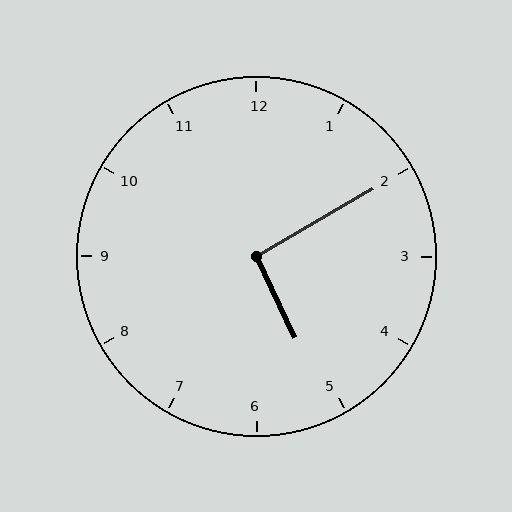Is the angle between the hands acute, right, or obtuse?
It is right.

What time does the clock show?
5:10.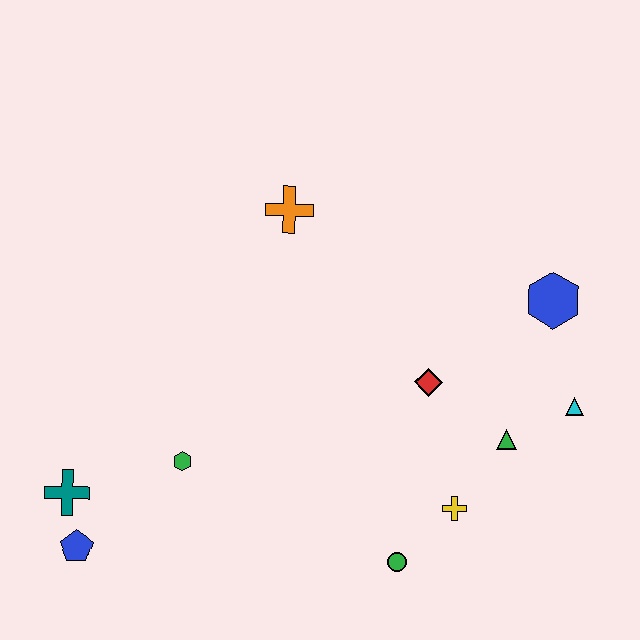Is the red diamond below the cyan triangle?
No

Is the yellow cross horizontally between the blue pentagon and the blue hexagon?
Yes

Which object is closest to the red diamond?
The green triangle is closest to the red diamond.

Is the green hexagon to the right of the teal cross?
Yes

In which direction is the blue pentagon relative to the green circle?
The blue pentagon is to the left of the green circle.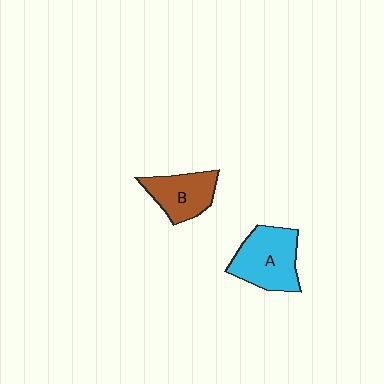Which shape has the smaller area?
Shape B (brown).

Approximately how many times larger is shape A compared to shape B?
Approximately 1.3 times.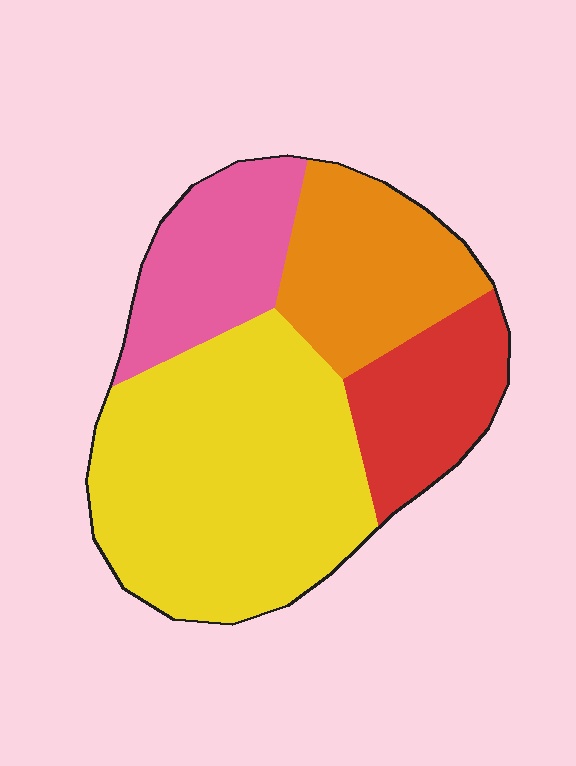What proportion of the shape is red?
Red covers 16% of the shape.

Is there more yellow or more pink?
Yellow.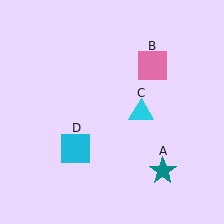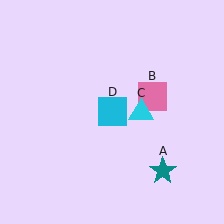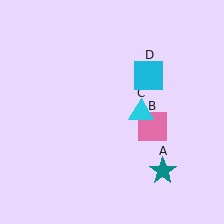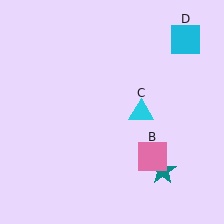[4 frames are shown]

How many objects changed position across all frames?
2 objects changed position: pink square (object B), cyan square (object D).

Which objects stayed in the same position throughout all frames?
Teal star (object A) and cyan triangle (object C) remained stationary.